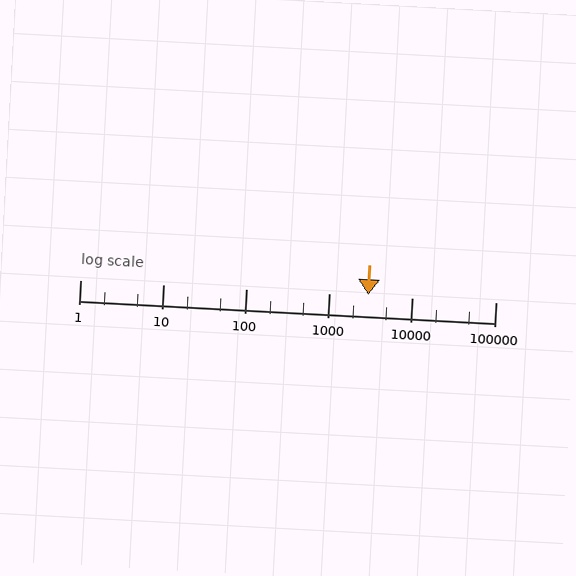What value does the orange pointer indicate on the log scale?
The pointer indicates approximately 2900.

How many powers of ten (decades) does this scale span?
The scale spans 5 decades, from 1 to 100000.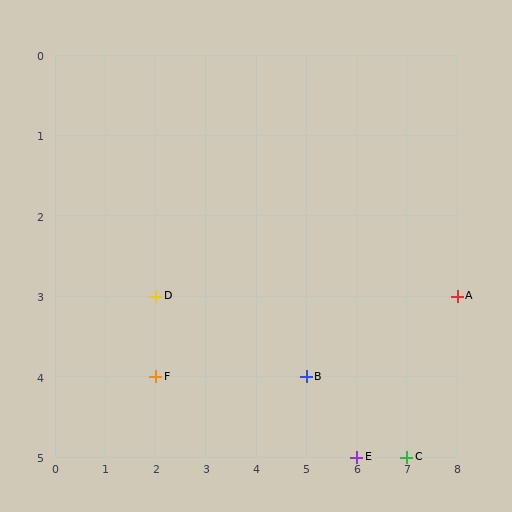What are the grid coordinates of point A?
Point A is at grid coordinates (8, 3).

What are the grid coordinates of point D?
Point D is at grid coordinates (2, 3).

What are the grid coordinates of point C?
Point C is at grid coordinates (7, 5).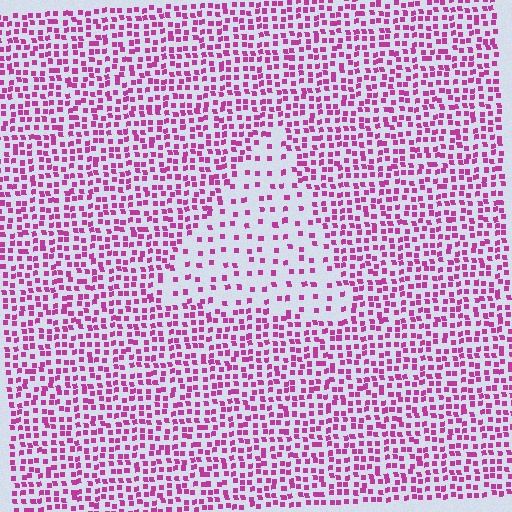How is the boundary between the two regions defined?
The boundary is defined by a change in element density (approximately 2.5x ratio). All elements are the same color, size, and shape.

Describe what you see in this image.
The image contains small magenta elements arranged at two different densities. A triangle-shaped region is visible where the elements are less densely packed than the surrounding area.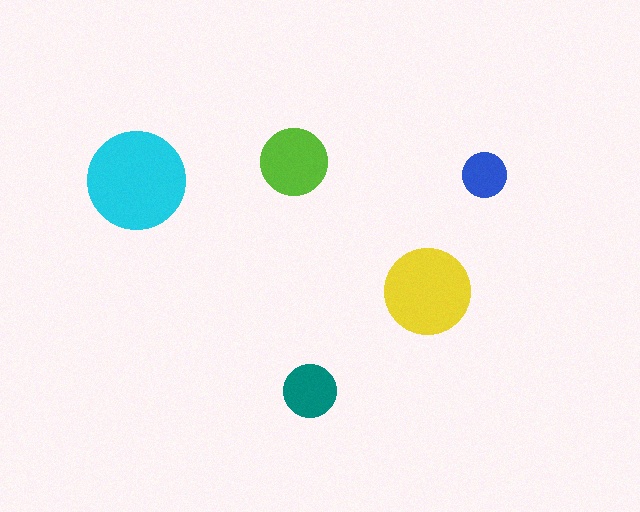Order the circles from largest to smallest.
the cyan one, the yellow one, the lime one, the teal one, the blue one.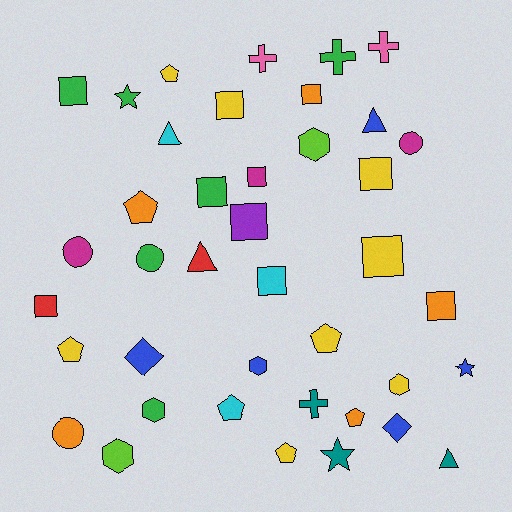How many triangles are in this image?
There are 4 triangles.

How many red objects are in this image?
There are 2 red objects.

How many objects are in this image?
There are 40 objects.